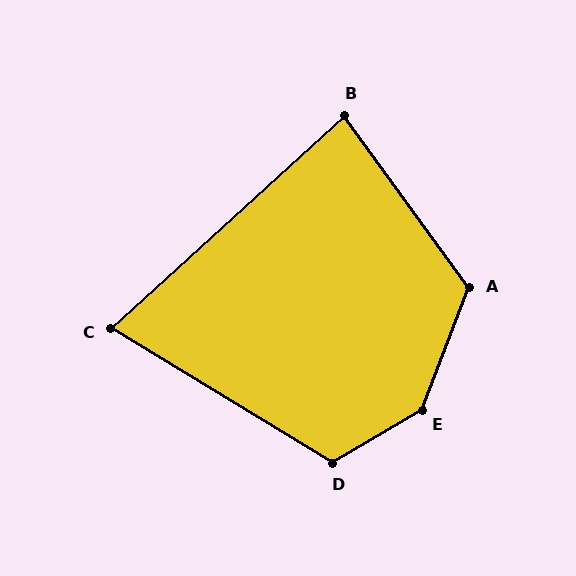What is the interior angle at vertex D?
Approximately 118 degrees (obtuse).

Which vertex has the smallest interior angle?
C, at approximately 74 degrees.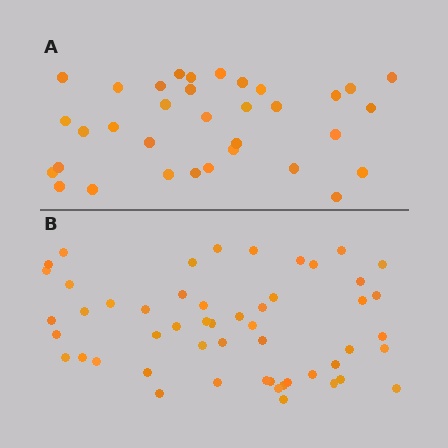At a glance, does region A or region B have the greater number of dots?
Region B (the bottom region) has more dots.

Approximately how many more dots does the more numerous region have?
Region B has approximately 20 more dots than region A.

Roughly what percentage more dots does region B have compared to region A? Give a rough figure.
About 55% more.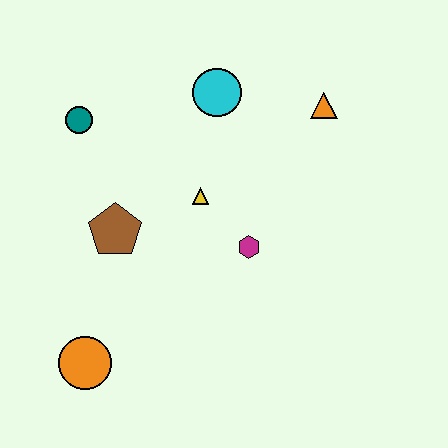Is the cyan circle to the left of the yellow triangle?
No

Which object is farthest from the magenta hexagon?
The teal circle is farthest from the magenta hexagon.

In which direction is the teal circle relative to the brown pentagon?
The teal circle is above the brown pentagon.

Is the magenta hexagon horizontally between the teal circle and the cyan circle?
No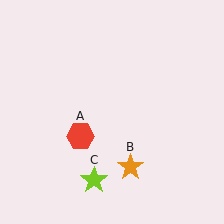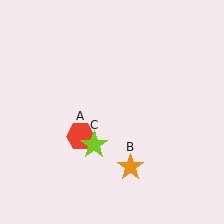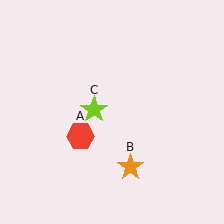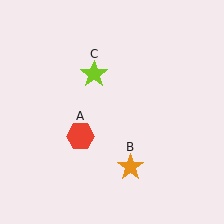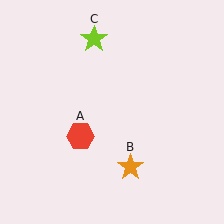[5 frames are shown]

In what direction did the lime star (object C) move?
The lime star (object C) moved up.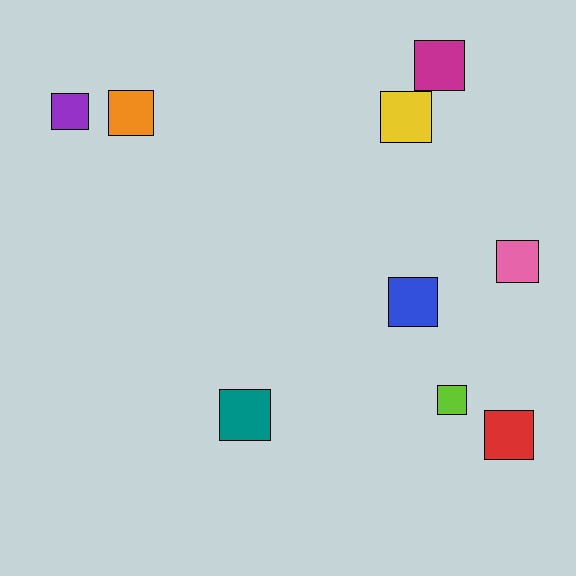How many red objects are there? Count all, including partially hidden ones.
There is 1 red object.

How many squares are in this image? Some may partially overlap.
There are 9 squares.